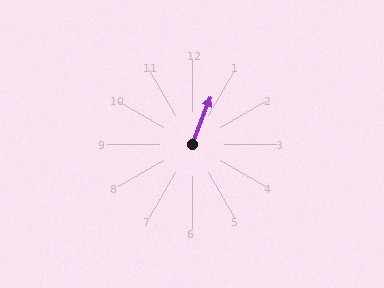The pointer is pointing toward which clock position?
Roughly 1 o'clock.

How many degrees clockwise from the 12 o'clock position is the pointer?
Approximately 21 degrees.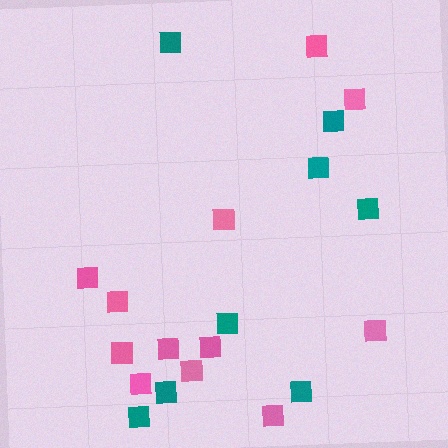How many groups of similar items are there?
There are 2 groups: one group of pink squares (12) and one group of teal squares (8).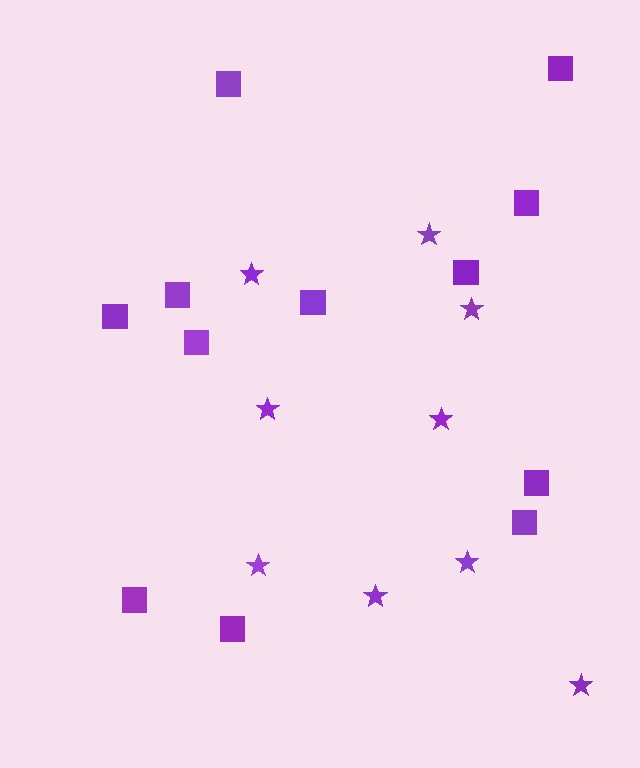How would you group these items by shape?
There are 2 groups: one group of squares (12) and one group of stars (9).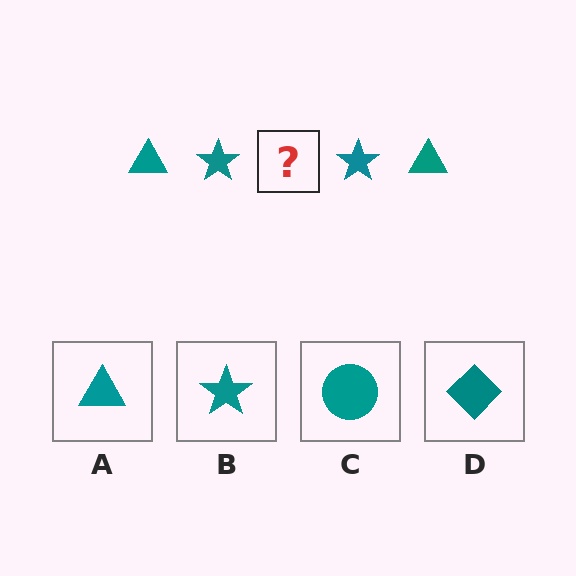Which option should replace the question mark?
Option A.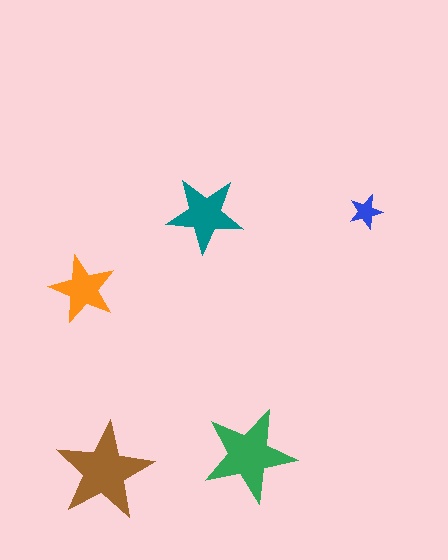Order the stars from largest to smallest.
the brown one, the green one, the teal one, the orange one, the blue one.